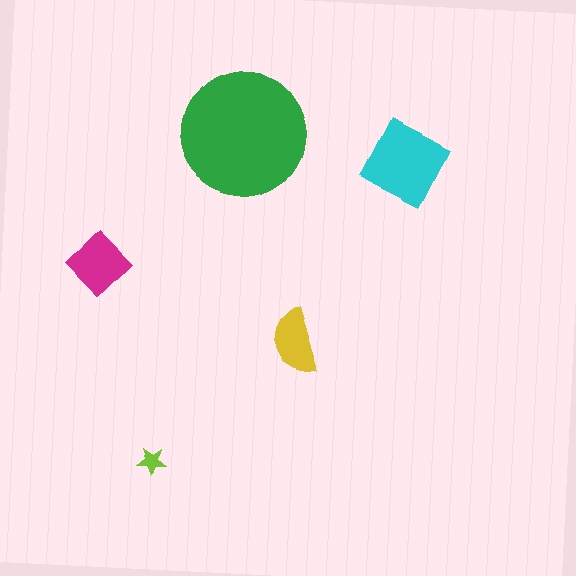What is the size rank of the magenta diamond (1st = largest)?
3rd.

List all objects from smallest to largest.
The lime star, the yellow semicircle, the magenta diamond, the cyan square, the green circle.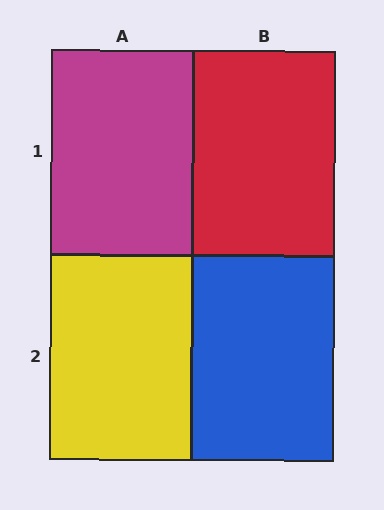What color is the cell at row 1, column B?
Red.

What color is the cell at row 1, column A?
Magenta.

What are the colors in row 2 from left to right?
Yellow, blue.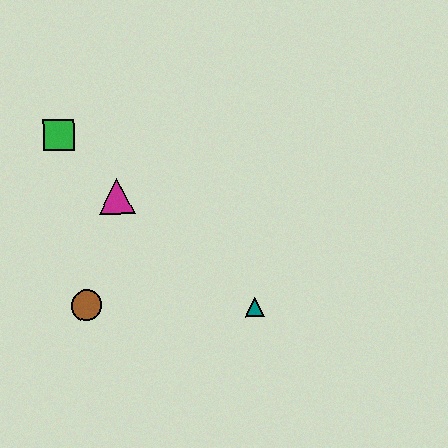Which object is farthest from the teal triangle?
The green square is farthest from the teal triangle.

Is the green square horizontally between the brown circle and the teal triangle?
No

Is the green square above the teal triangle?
Yes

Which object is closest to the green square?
The magenta triangle is closest to the green square.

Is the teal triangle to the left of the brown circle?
No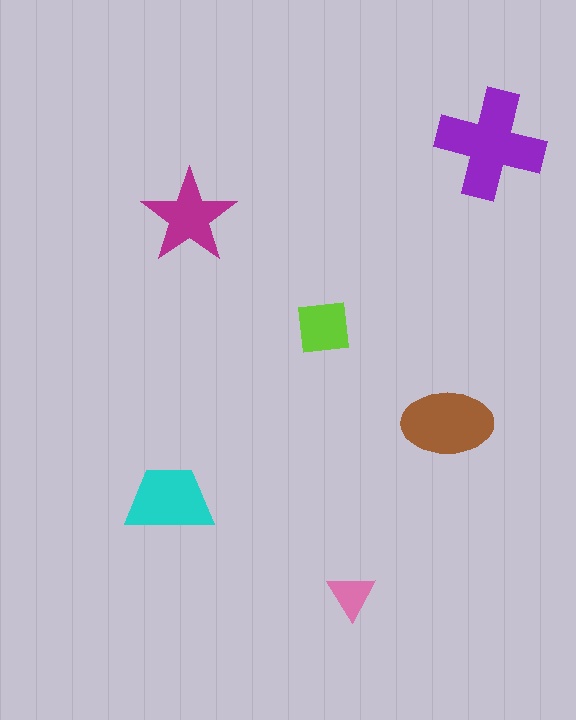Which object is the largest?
The purple cross.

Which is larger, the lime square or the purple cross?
The purple cross.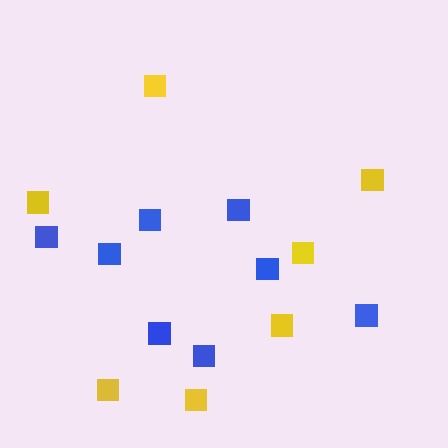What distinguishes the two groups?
There are 2 groups: one group of yellow squares (7) and one group of blue squares (8).